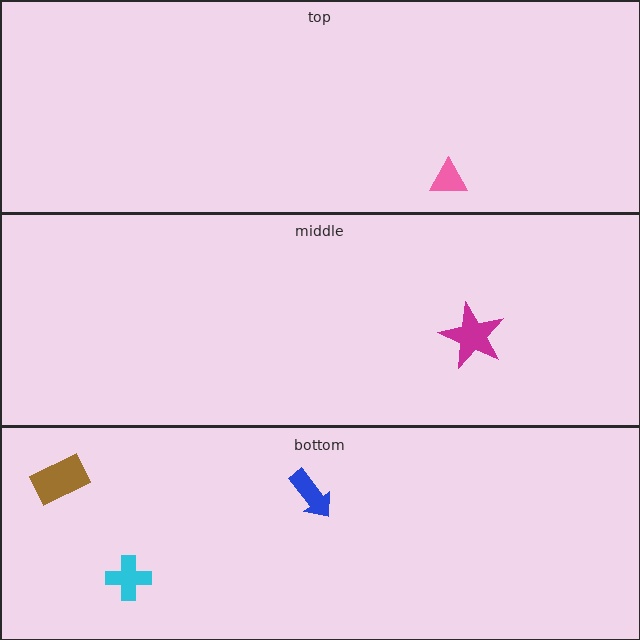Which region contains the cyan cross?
The bottom region.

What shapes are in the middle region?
The magenta star.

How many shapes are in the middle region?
1.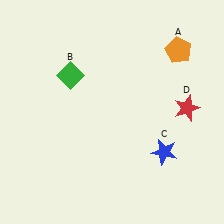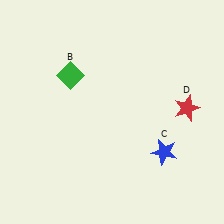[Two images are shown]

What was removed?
The orange pentagon (A) was removed in Image 2.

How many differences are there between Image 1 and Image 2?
There is 1 difference between the two images.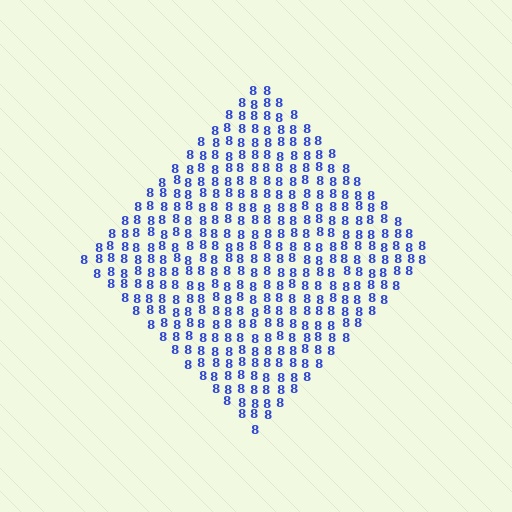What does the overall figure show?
The overall figure shows a diamond.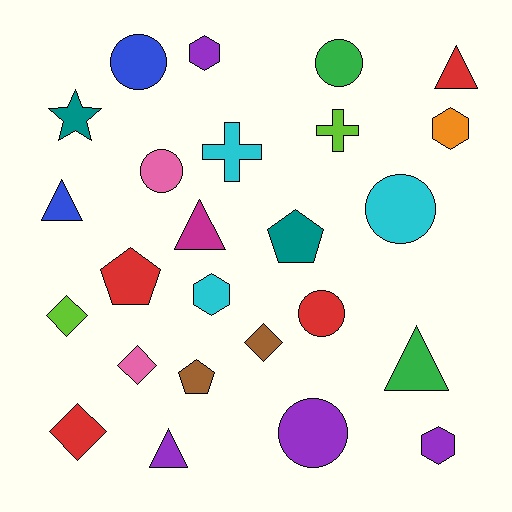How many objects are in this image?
There are 25 objects.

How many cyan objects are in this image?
There are 3 cyan objects.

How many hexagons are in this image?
There are 4 hexagons.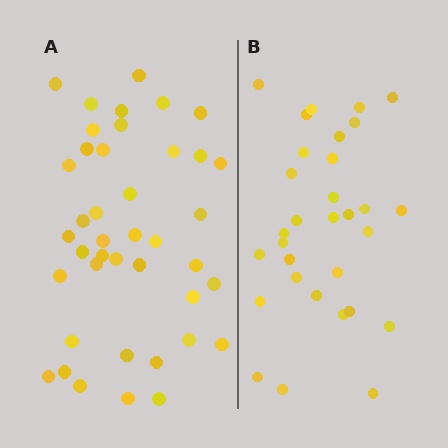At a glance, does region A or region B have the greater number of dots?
Region A (the left region) has more dots.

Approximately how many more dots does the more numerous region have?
Region A has roughly 10 or so more dots than region B.